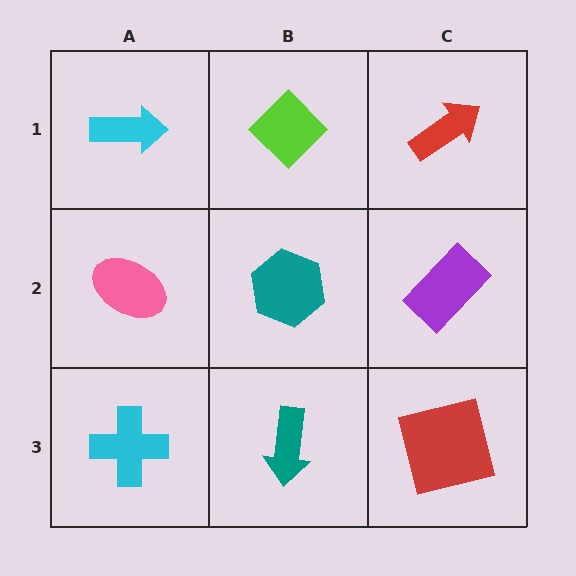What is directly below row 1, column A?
A pink ellipse.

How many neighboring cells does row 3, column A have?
2.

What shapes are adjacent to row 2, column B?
A lime diamond (row 1, column B), a teal arrow (row 3, column B), a pink ellipse (row 2, column A), a purple rectangle (row 2, column C).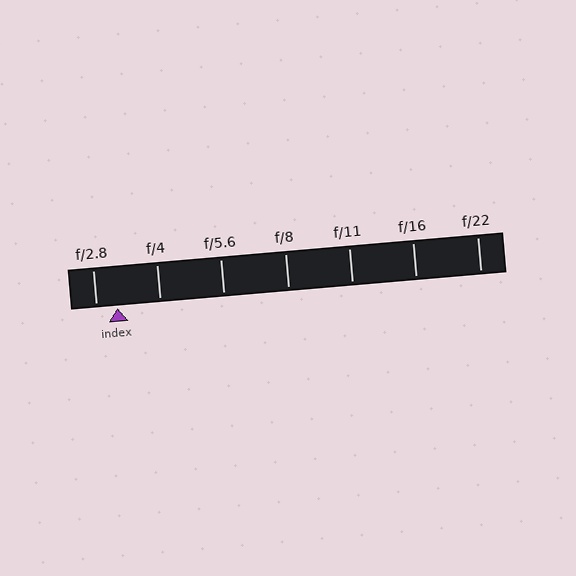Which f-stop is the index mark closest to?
The index mark is closest to f/2.8.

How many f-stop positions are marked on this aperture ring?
There are 7 f-stop positions marked.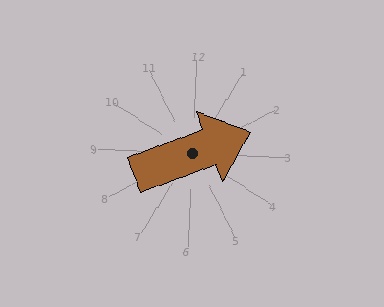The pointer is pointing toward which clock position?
Roughly 2 o'clock.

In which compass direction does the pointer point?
Northeast.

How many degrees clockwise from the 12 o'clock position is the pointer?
Approximately 67 degrees.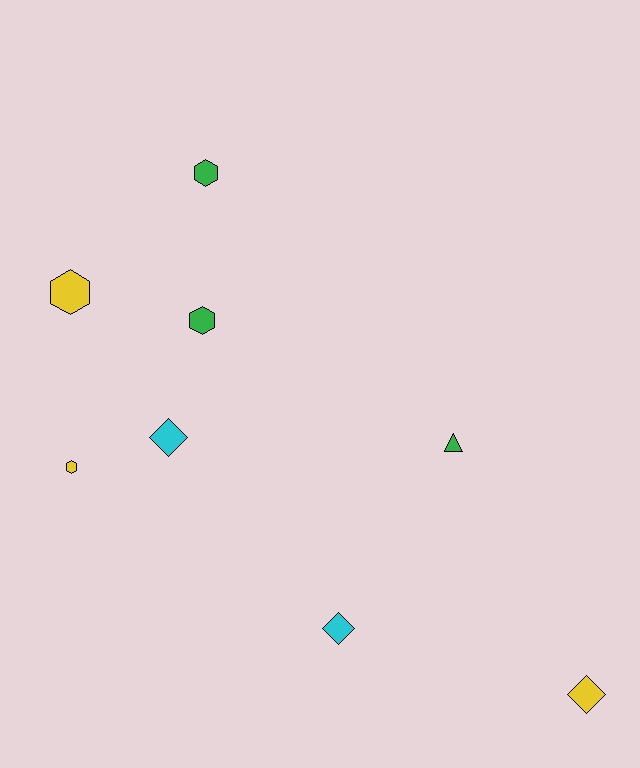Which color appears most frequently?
Yellow, with 3 objects.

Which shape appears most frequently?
Hexagon, with 4 objects.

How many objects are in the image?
There are 8 objects.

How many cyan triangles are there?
There are no cyan triangles.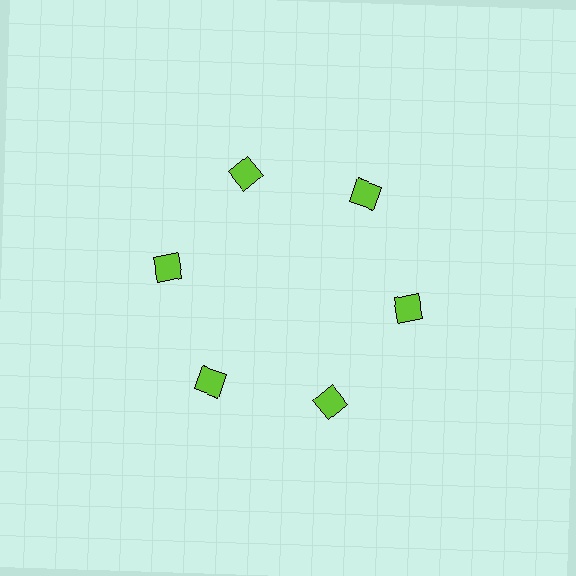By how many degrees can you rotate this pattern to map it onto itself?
The pattern maps onto itself every 60 degrees of rotation.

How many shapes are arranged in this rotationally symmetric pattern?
There are 6 shapes, arranged in 6 groups of 1.